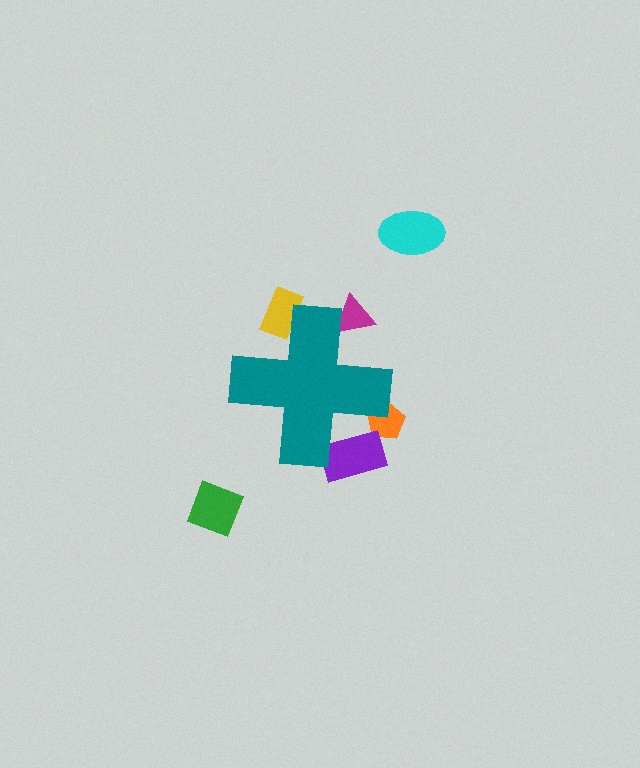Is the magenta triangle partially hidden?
Yes, the magenta triangle is partially hidden behind the teal cross.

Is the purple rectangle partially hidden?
Yes, the purple rectangle is partially hidden behind the teal cross.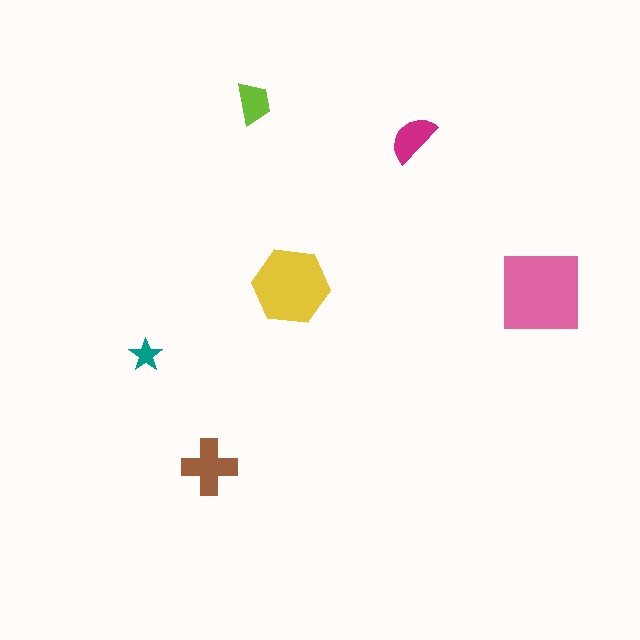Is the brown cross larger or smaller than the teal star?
Larger.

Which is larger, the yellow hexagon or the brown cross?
The yellow hexagon.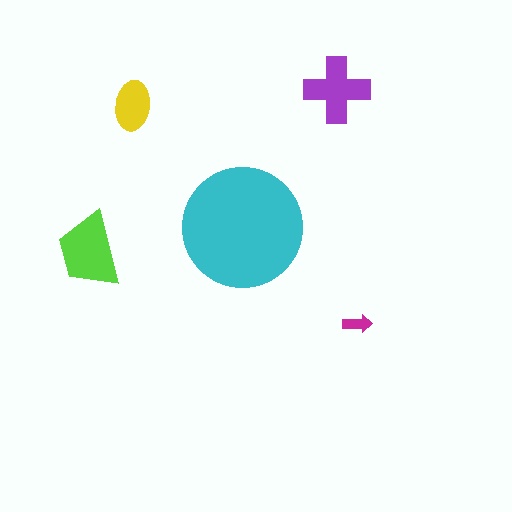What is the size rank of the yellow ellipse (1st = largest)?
4th.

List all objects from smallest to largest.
The magenta arrow, the yellow ellipse, the purple cross, the lime trapezoid, the cyan circle.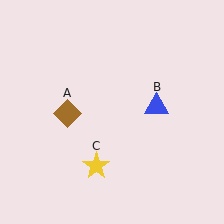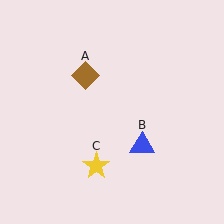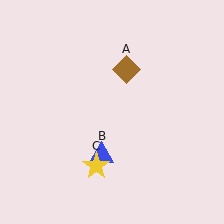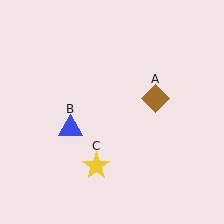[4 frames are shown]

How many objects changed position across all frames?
2 objects changed position: brown diamond (object A), blue triangle (object B).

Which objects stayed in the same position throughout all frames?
Yellow star (object C) remained stationary.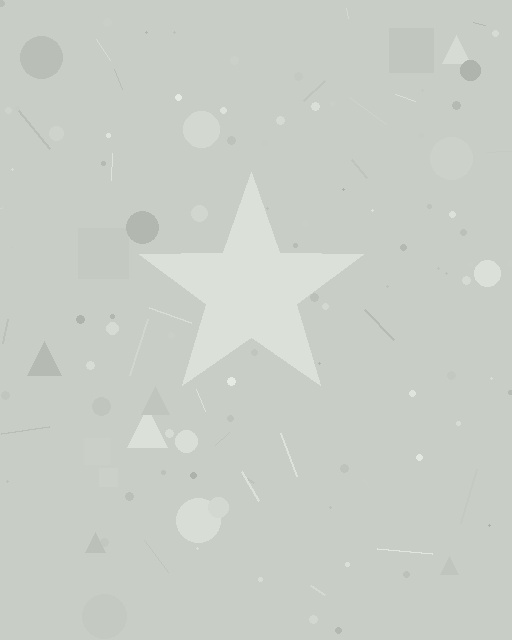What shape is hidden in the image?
A star is hidden in the image.